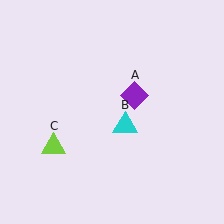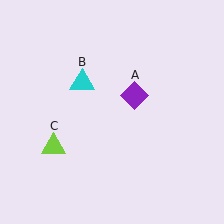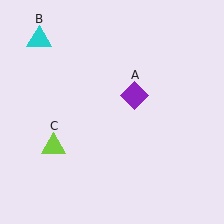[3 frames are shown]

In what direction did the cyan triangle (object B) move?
The cyan triangle (object B) moved up and to the left.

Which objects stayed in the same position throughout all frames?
Purple diamond (object A) and lime triangle (object C) remained stationary.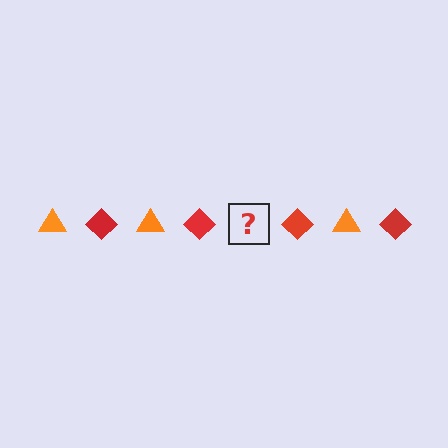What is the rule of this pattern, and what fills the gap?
The rule is that the pattern alternates between orange triangle and red diamond. The gap should be filled with an orange triangle.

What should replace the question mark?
The question mark should be replaced with an orange triangle.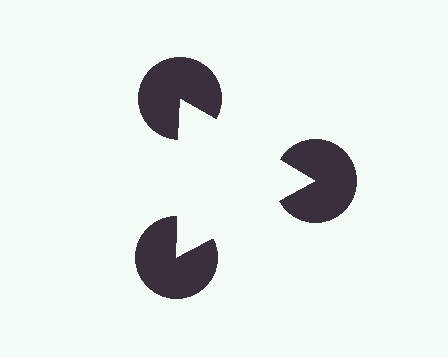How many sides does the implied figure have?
3 sides.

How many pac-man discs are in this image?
There are 3 — one at each vertex of the illusory triangle.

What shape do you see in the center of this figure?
An illusory triangle — its edges are inferred from the aligned wedge cuts in the pac-man discs, not physically drawn.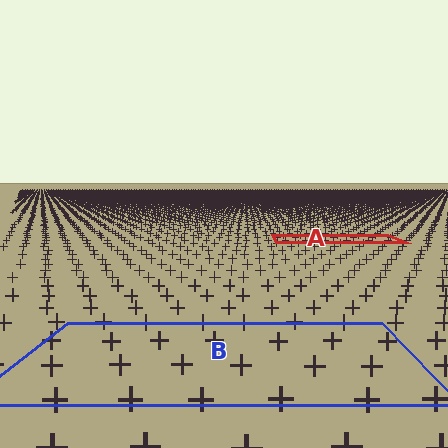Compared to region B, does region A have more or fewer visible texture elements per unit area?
Region A has more texture elements per unit area — they are packed more densely because it is farther away.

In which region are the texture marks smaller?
The texture marks are smaller in region A, because it is farther away.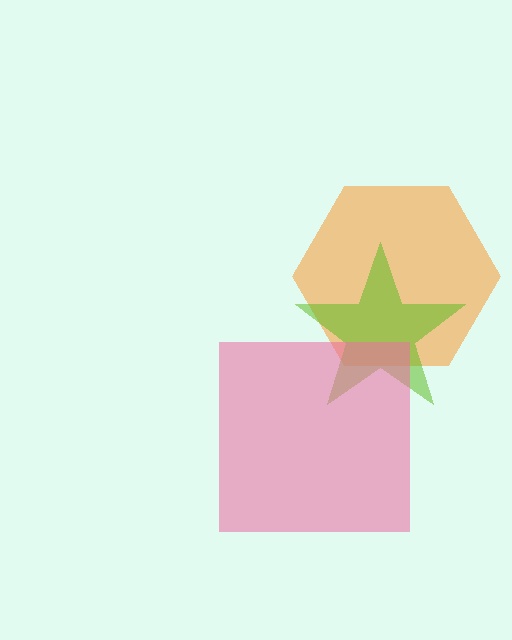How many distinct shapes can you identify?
There are 3 distinct shapes: an orange hexagon, a lime star, a pink square.